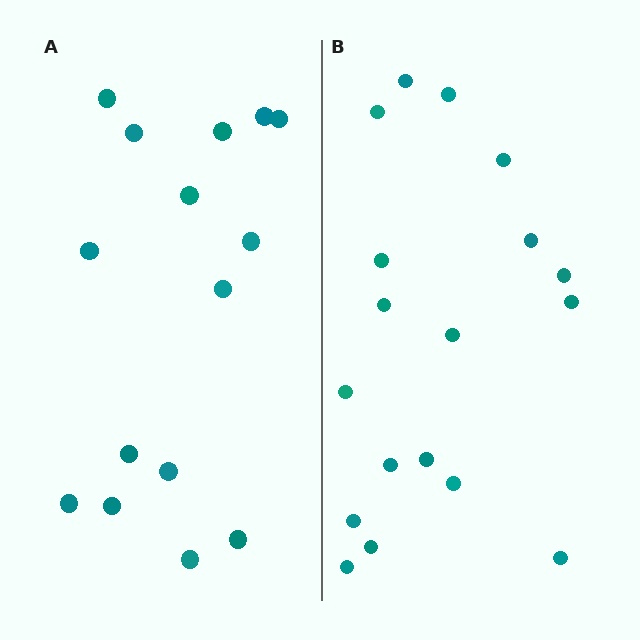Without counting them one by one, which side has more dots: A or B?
Region B (the right region) has more dots.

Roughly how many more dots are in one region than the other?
Region B has just a few more — roughly 2 or 3 more dots than region A.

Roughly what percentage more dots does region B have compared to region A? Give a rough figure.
About 20% more.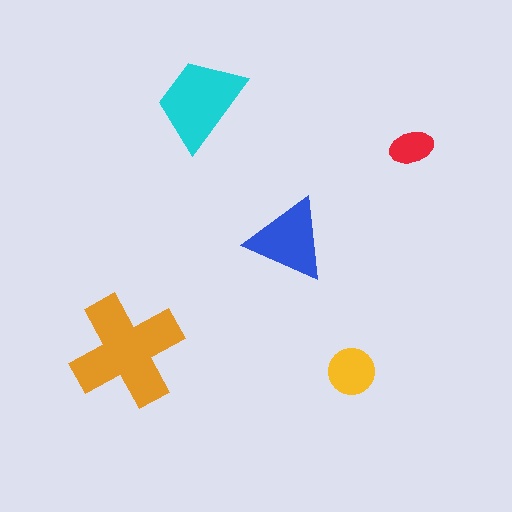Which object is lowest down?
The yellow circle is bottommost.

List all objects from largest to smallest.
The orange cross, the cyan trapezoid, the blue triangle, the yellow circle, the red ellipse.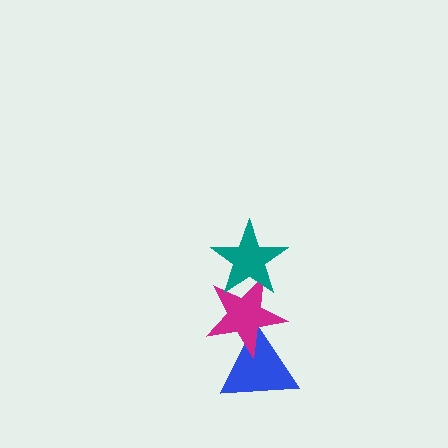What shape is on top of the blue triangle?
The magenta star is on top of the blue triangle.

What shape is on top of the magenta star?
The teal star is on top of the magenta star.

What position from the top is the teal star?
The teal star is 1st from the top.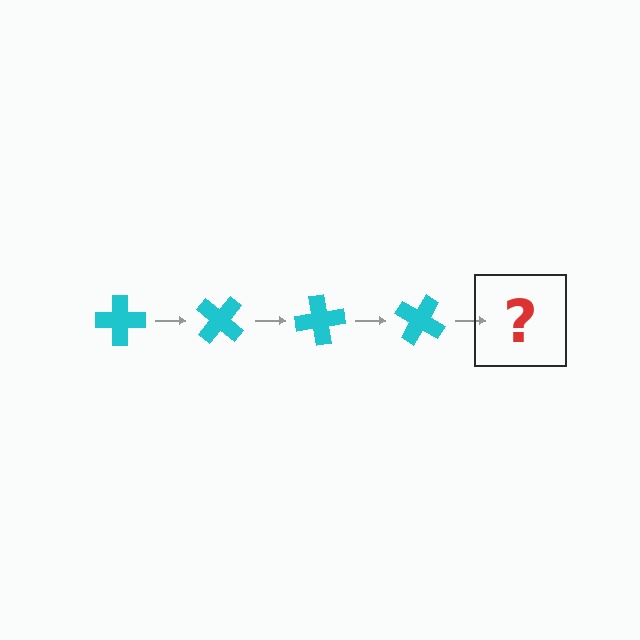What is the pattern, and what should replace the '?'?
The pattern is that the cross rotates 40 degrees each step. The '?' should be a cyan cross rotated 160 degrees.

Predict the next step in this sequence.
The next step is a cyan cross rotated 160 degrees.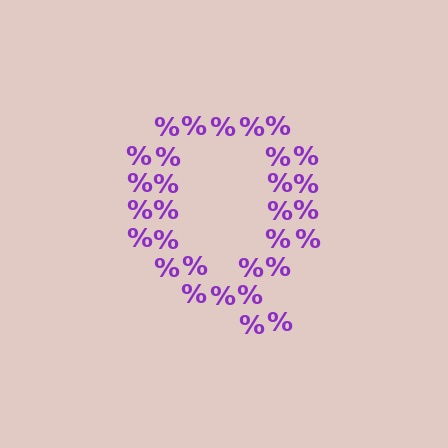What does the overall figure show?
The overall figure shows the letter Q.